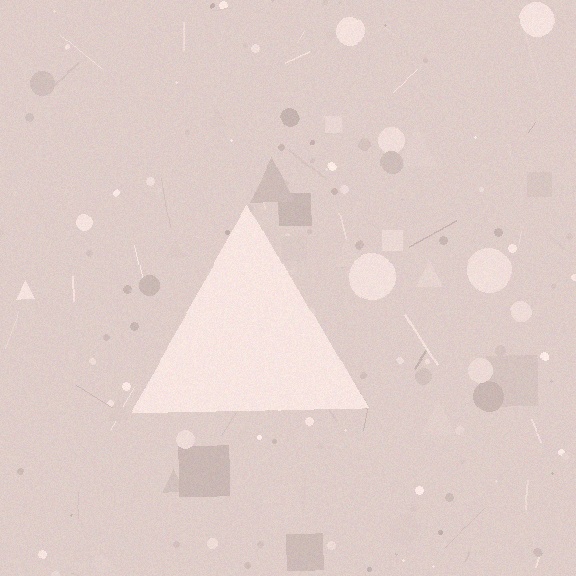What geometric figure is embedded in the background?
A triangle is embedded in the background.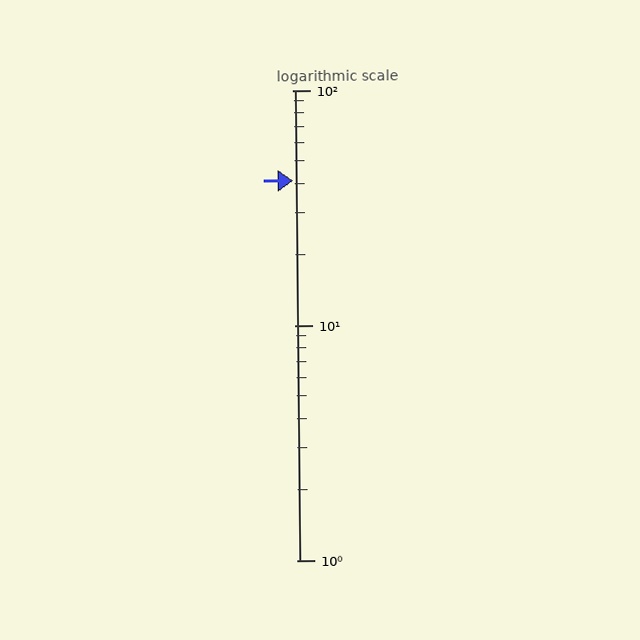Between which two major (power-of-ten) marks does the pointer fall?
The pointer is between 10 and 100.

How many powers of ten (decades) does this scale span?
The scale spans 2 decades, from 1 to 100.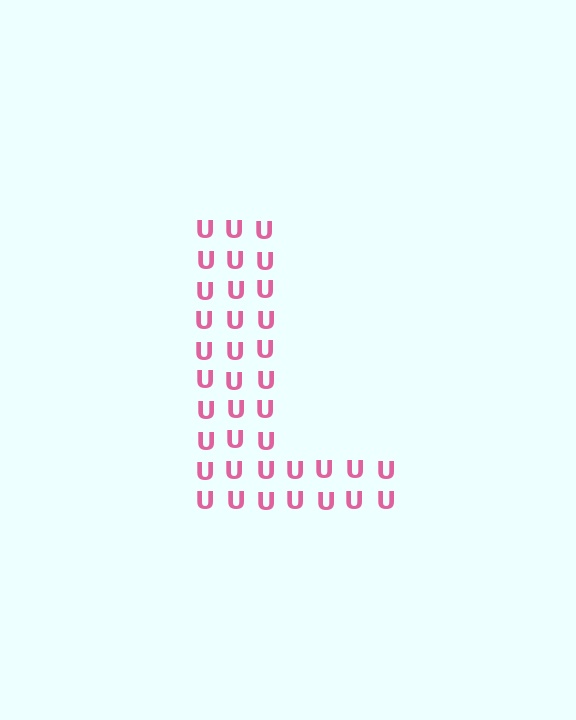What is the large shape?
The large shape is the letter L.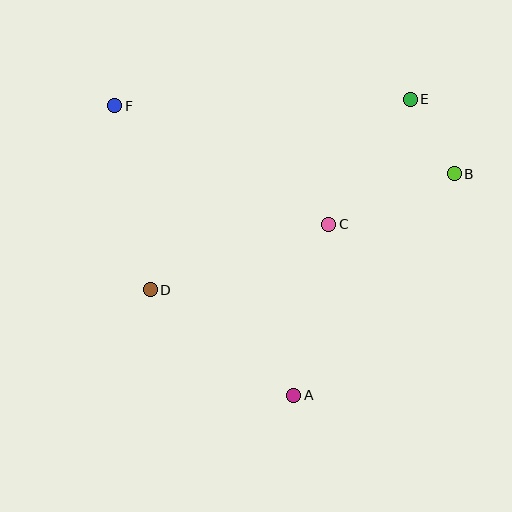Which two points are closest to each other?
Points B and E are closest to each other.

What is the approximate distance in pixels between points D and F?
The distance between D and F is approximately 188 pixels.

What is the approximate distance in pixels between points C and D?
The distance between C and D is approximately 190 pixels.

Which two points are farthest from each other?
Points B and F are farthest from each other.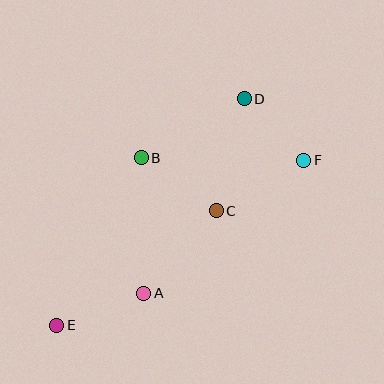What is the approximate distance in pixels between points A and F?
The distance between A and F is approximately 208 pixels.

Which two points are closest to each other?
Points D and F are closest to each other.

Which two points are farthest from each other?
Points E and F are farthest from each other.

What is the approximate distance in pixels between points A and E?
The distance between A and E is approximately 93 pixels.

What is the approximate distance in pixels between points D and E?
The distance between D and E is approximately 294 pixels.